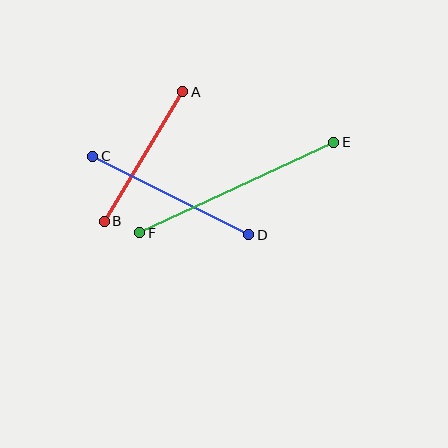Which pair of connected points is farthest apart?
Points E and F are farthest apart.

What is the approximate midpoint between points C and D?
The midpoint is at approximately (171, 195) pixels.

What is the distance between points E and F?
The distance is approximately 214 pixels.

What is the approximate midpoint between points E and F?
The midpoint is at approximately (237, 188) pixels.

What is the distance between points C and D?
The distance is approximately 175 pixels.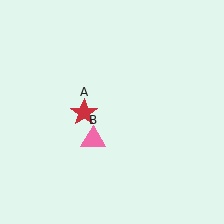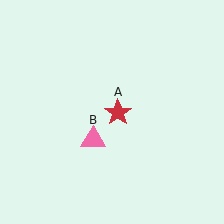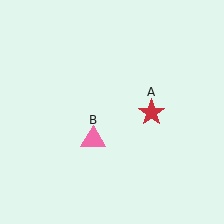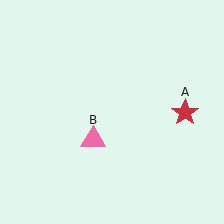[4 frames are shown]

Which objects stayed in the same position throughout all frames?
Pink triangle (object B) remained stationary.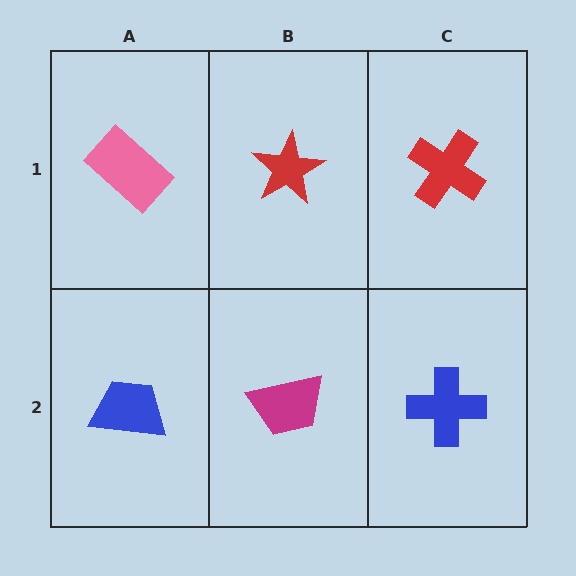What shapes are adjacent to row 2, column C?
A red cross (row 1, column C), a magenta trapezoid (row 2, column B).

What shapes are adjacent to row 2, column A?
A pink rectangle (row 1, column A), a magenta trapezoid (row 2, column B).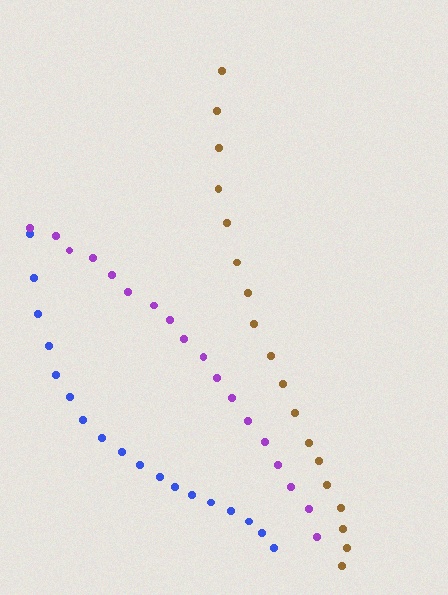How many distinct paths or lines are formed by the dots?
There are 3 distinct paths.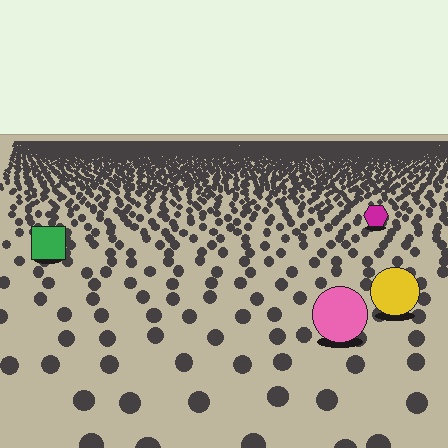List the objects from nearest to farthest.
From nearest to farthest: the pink circle, the yellow circle, the green square, the magenta hexagon.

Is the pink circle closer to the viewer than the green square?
Yes. The pink circle is closer — you can tell from the texture gradient: the ground texture is coarser near it.